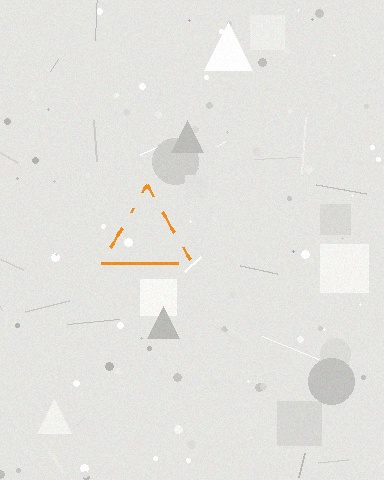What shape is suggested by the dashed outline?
The dashed outline suggests a triangle.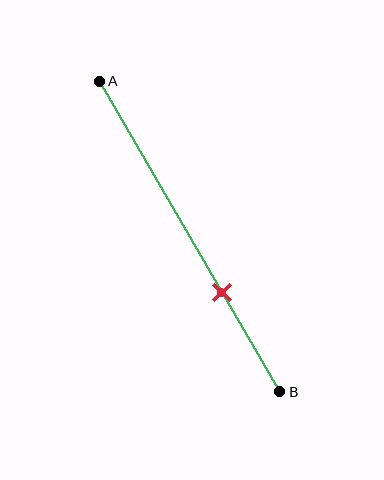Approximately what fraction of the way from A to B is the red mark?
The red mark is approximately 70% of the way from A to B.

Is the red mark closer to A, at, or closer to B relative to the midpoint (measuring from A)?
The red mark is closer to point B than the midpoint of segment AB.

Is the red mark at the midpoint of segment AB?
No, the mark is at about 70% from A, not at the 50% midpoint.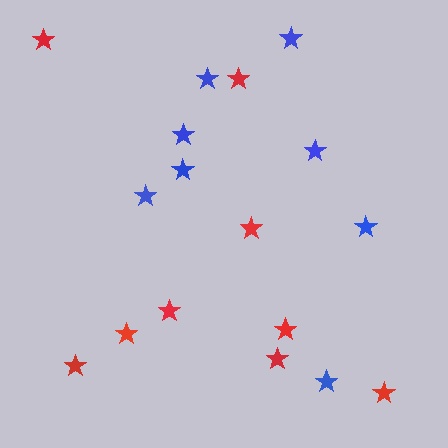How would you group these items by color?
There are 2 groups: one group of blue stars (8) and one group of red stars (9).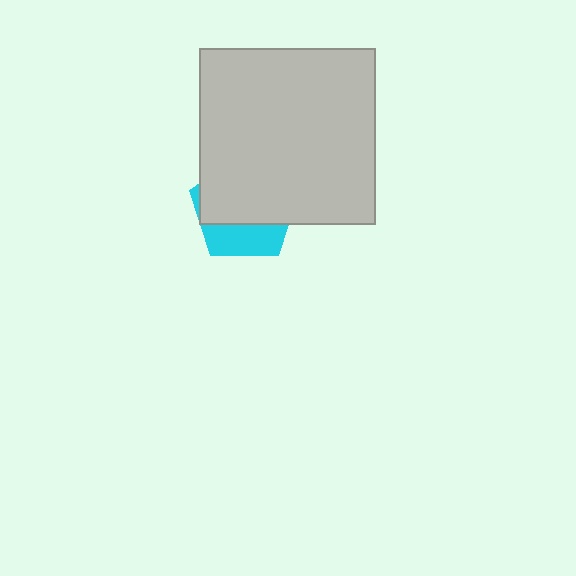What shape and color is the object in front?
The object in front is a light gray square.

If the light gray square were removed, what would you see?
You would see the complete cyan pentagon.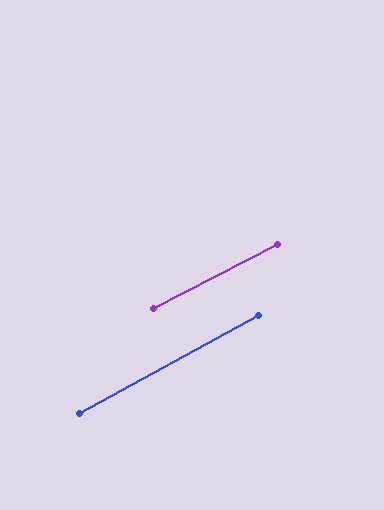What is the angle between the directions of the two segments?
Approximately 1 degree.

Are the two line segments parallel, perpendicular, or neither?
Parallel — their directions differ by only 1.4°.